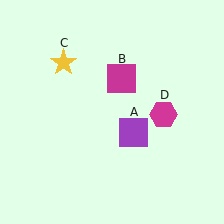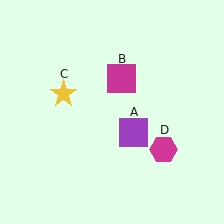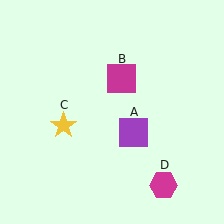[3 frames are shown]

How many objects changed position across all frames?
2 objects changed position: yellow star (object C), magenta hexagon (object D).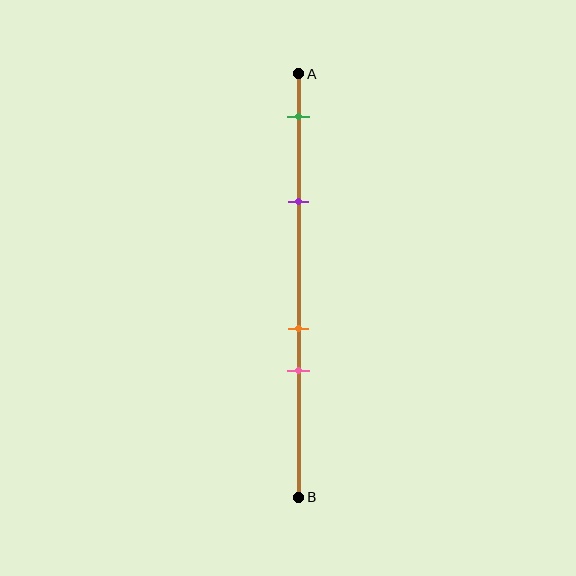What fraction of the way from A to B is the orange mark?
The orange mark is approximately 60% (0.6) of the way from A to B.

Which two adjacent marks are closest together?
The orange and pink marks are the closest adjacent pair.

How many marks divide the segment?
There are 4 marks dividing the segment.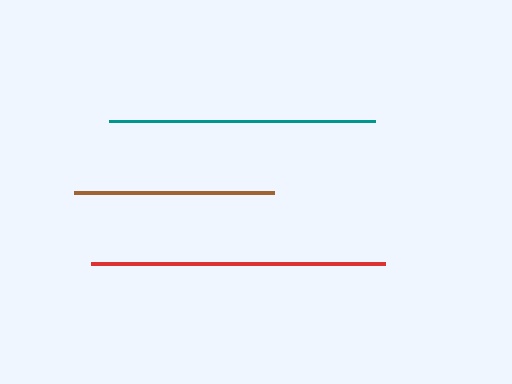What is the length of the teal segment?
The teal segment is approximately 266 pixels long.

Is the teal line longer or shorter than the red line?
The red line is longer than the teal line.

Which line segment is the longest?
The red line is the longest at approximately 293 pixels.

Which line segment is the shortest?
The brown line is the shortest at approximately 200 pixels.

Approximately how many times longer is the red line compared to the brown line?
The red line is approximately 1.5 times the length of the brown line.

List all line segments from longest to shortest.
From longest to shortest: red, teal, brown.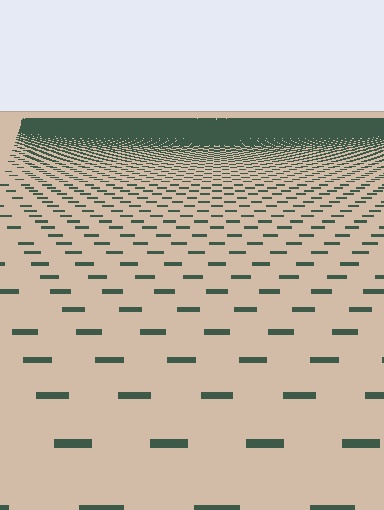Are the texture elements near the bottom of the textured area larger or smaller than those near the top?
Larger. Near the bottom, elements are closer to the viewer and appear at a bigger on-screen size.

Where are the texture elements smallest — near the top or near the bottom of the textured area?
Near the top.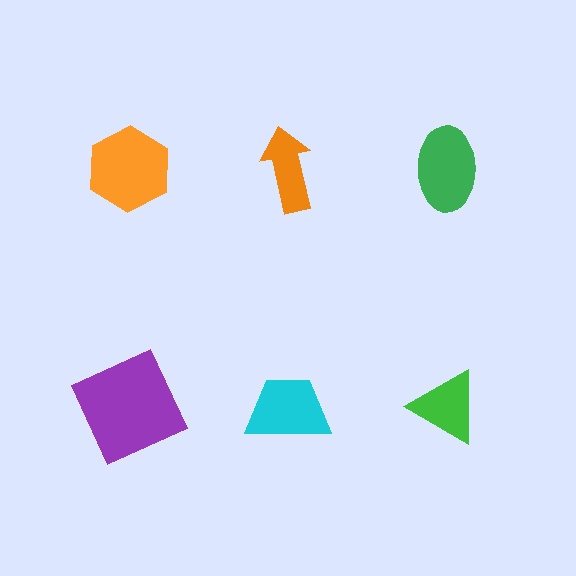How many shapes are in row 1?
3 shapes.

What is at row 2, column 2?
A cyan trapezoid.